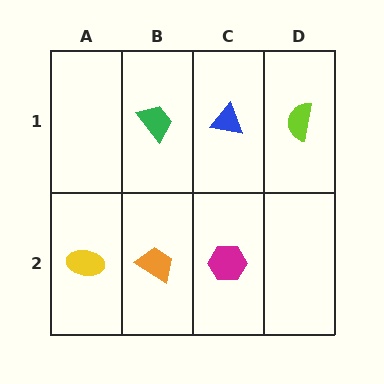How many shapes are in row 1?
3 shapes.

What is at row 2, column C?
A magenta hexagon.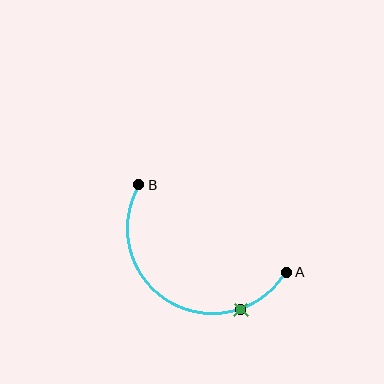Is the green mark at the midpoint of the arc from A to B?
No. The green mark lies on the arc but is closer to endpoint A. The arc midpoint would be at the point on the curve equidistant along the arc from both A and B.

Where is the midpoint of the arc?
The arc midpoint is the point on the curve farthest from the straight line joining A and B. It sits below that line.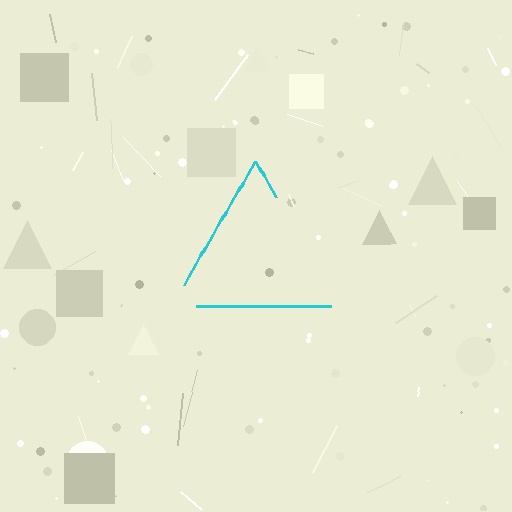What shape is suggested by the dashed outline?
The dashed outline suggests a triangle.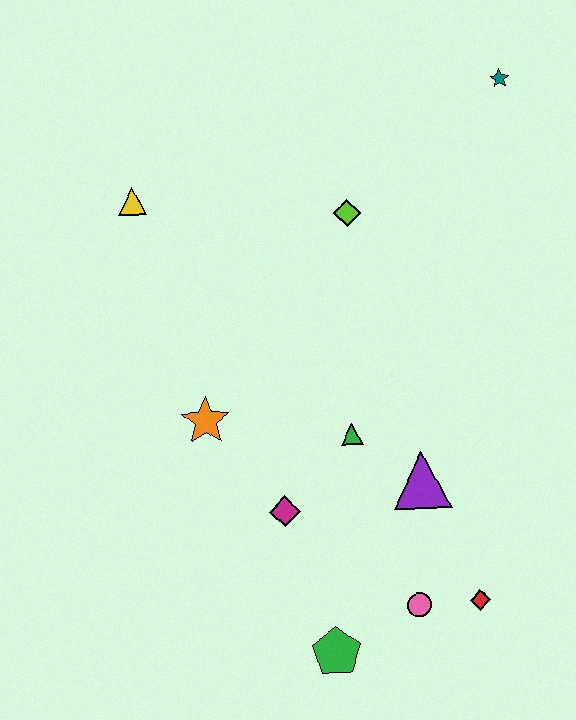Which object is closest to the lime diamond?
The teal star is closest to the lime diamond.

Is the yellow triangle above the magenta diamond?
Yes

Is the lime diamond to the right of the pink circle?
No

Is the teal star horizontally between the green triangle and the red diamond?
No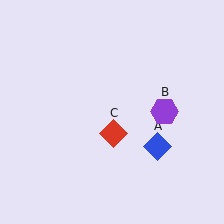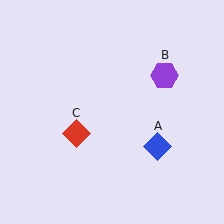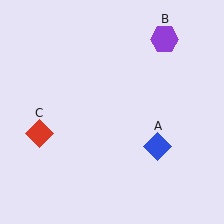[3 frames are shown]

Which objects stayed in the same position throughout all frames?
Blue diamond (object A) remained stationary.